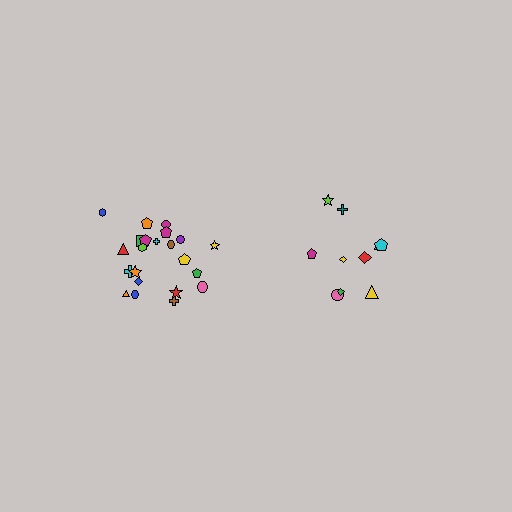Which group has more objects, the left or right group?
The left group.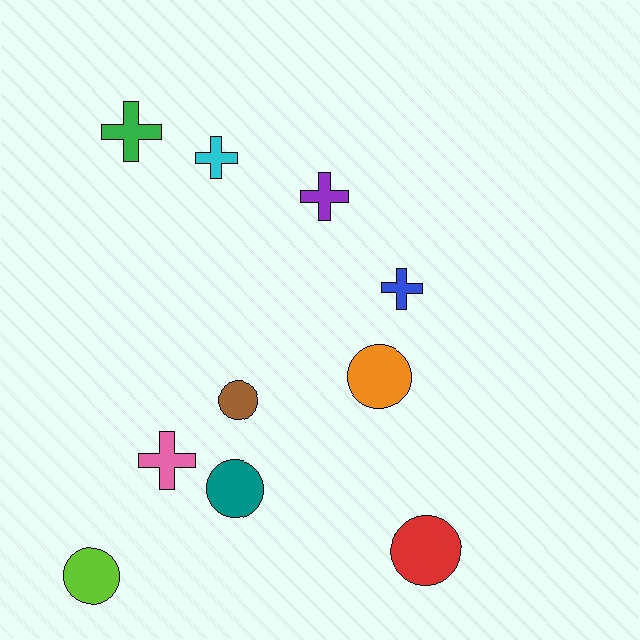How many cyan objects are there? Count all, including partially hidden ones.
There is 1 cyan object.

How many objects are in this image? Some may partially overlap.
There are 10 objects.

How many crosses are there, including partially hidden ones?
There are 5 crosses.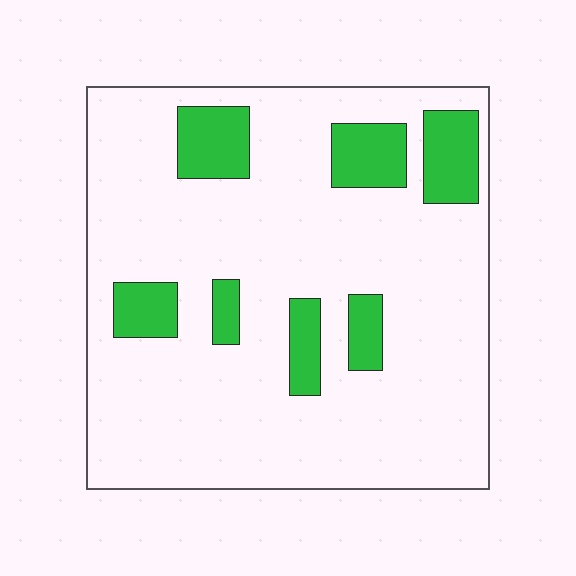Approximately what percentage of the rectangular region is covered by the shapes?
Approximately 15%.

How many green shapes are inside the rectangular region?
7.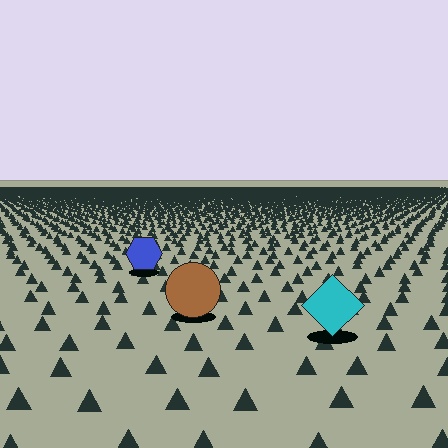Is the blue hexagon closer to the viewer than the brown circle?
No. The brown circle is closer — you can tell from the texture gradient: the ground texture is coarser near it.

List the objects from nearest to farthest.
From nearest to farthest: the cyan diamond, the brown circle, the blue hexagon.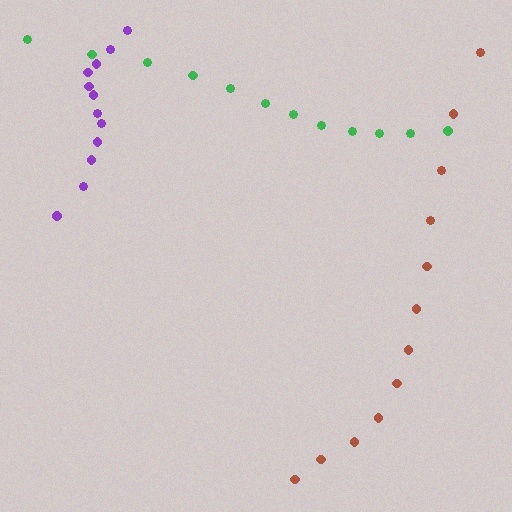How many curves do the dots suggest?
There are 3 distinct paths.